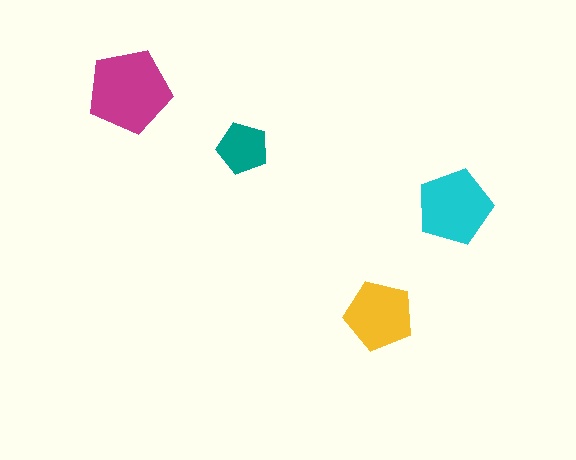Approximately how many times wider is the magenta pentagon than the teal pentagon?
About 1.5 times wider.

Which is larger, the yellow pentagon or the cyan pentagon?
The cyan one.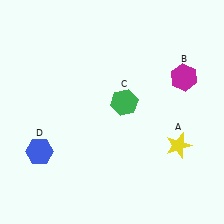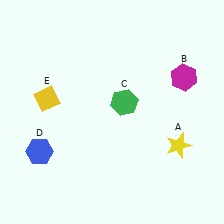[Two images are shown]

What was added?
A yellow diamond (E) was added in Image 2.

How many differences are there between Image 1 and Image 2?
There is 1 difference between the two images.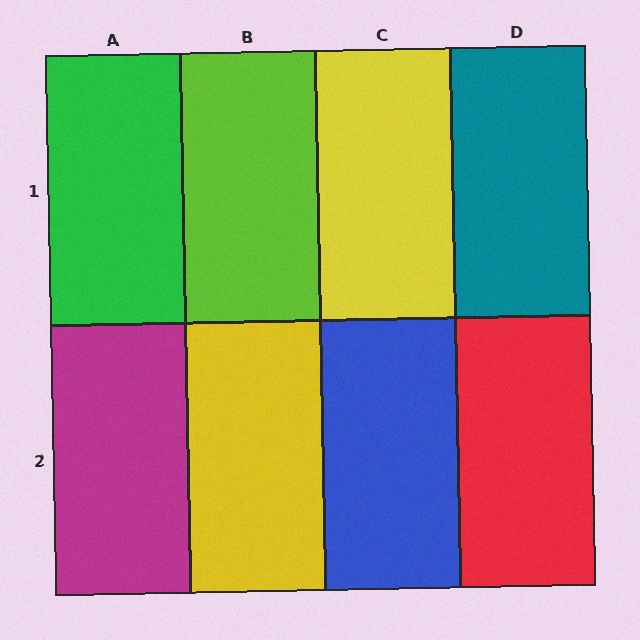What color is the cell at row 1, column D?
Teal.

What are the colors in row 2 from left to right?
Magenta, yellow, blue, red.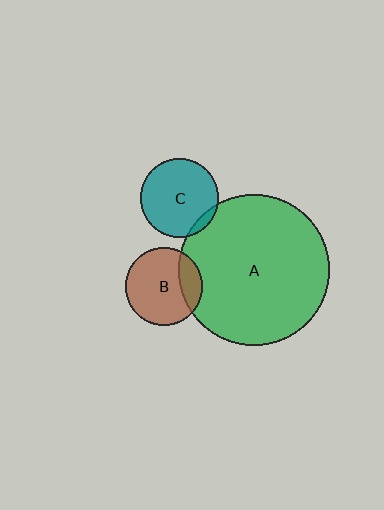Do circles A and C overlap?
Yes.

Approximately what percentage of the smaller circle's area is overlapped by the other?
Approximately 5%.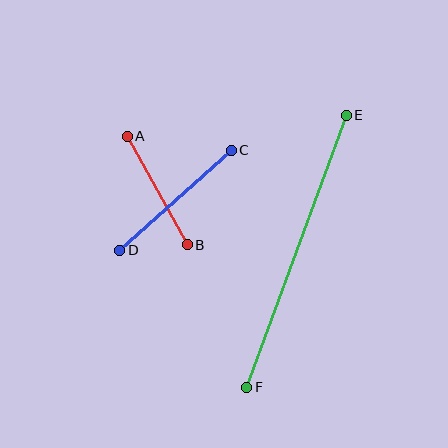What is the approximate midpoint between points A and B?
The midpoint is at approximately (157, 191) pixels.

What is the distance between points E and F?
The distance is approximately 290 pixels.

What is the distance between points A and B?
The distance is approximately 124 pixels.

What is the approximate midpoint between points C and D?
The midpoint is at approximately (176, 200) pixels.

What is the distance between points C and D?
The distance is approximately 150 pixels.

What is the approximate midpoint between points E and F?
The midpoint is at approximately (296, 251) pixels.